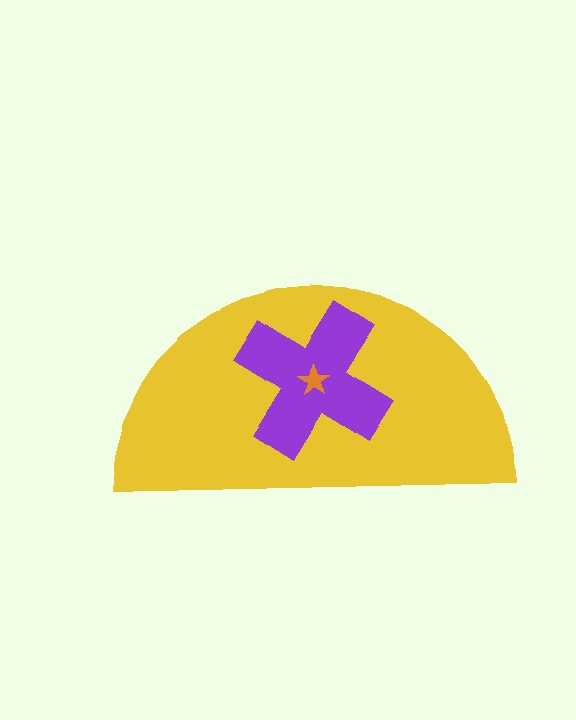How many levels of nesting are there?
3.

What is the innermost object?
The orange star.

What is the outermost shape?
The yellow semicircle.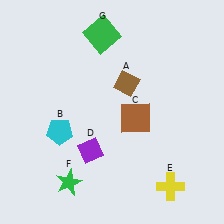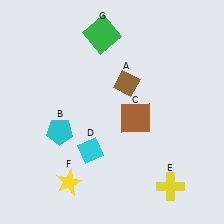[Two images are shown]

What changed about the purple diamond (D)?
In Image 1, D is purple. In Image 2, it changed to cyan.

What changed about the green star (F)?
In Image 1, F is green. In Image 2, it changed to yellow.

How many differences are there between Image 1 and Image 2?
There are 2 differences between the two images.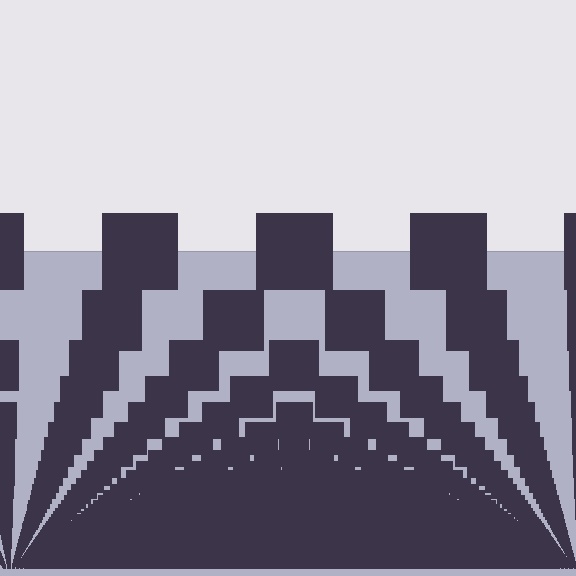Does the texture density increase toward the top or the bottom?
Density increases toward the bottom.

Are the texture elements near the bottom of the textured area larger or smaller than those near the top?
Smaller. The gradient is inverted — elements near the bottom are smaller and denser.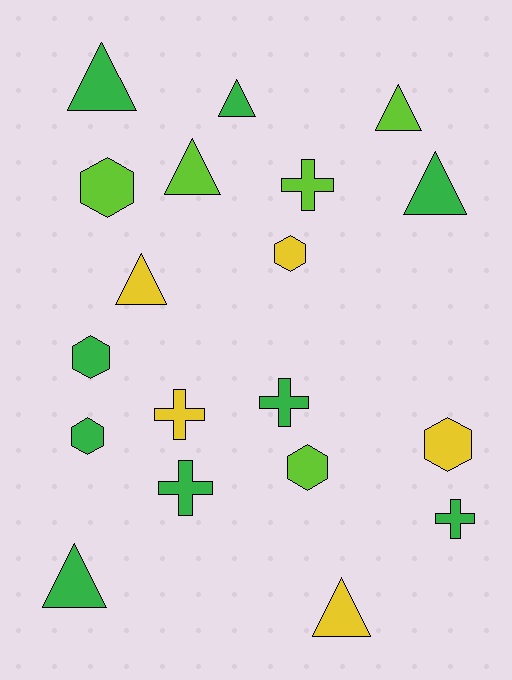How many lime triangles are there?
There are 2 lime triangles.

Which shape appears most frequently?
Triangle, with 8 objects.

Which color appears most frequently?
Green, with 9 objects.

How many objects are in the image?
There are 19 objects.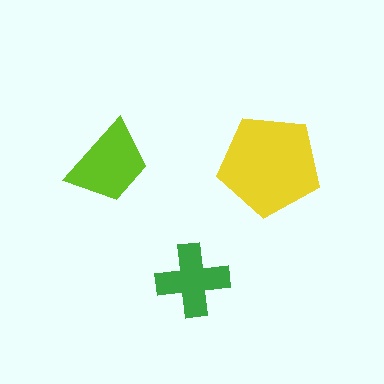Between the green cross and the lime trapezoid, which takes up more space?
The lime trapezoid.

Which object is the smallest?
The green cross.